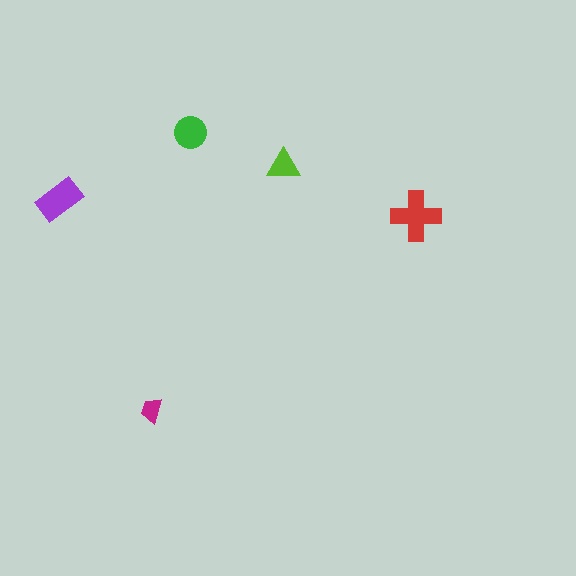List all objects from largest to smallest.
The red cross, the purple rectangle, the green circle, the lime triangle, the magenta trapezoid.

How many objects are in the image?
There are 5 objects in the image.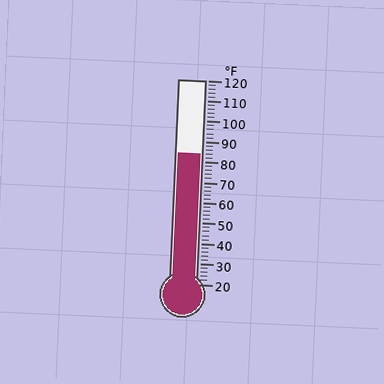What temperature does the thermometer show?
The thermometer shows approximately 84°F.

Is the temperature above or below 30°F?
The temperature is above 30°F.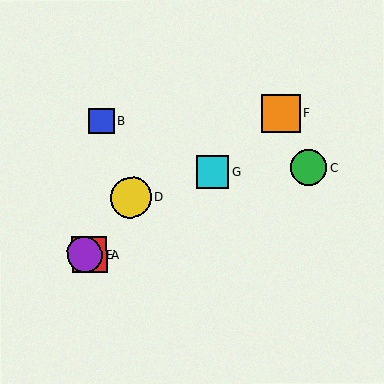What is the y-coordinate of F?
Object F is at y≈114.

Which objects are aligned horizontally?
Objects A, E are aligned horizontally.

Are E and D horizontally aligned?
No, E is at y≈254 and D is at y≈197.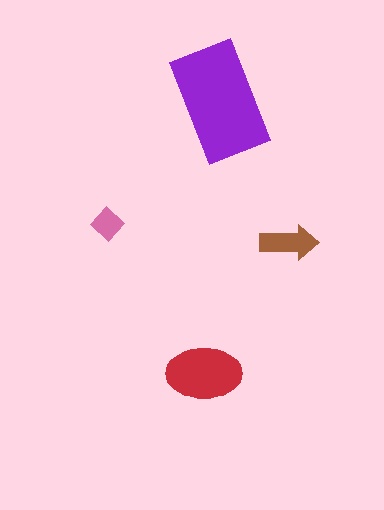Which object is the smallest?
The pink diamond.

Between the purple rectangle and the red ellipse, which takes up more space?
The purple rectangle.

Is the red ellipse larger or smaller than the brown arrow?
Larger.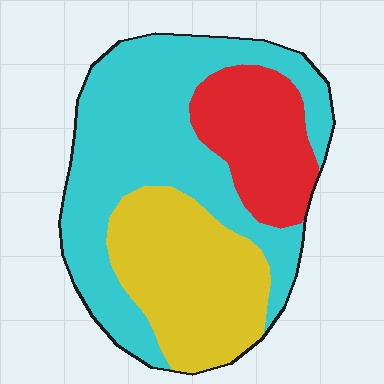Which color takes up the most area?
Cyan, at roughly 50%.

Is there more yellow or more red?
Yellow.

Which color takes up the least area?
Red, at roughly 20%.